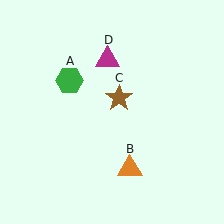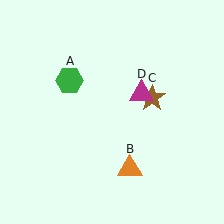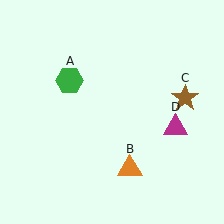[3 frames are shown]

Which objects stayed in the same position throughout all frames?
Green hexagon (object A) and orange triangle (object B) remained stationary.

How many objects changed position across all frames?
2 objects changed position: brown star (object C), magenta triangle (object D).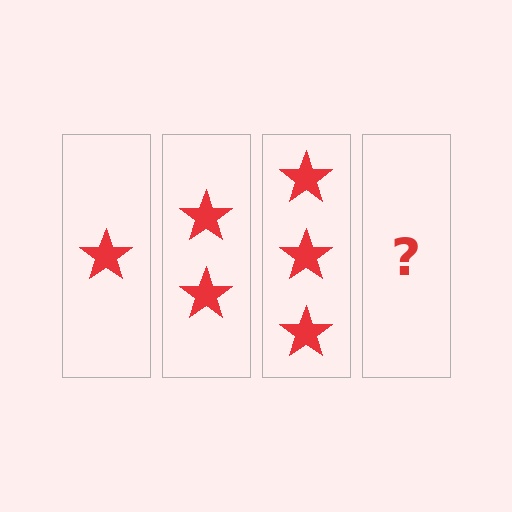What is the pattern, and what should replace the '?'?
The pattern is that each step adds one more star. The '?' should be 4 stars.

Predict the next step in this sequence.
The next step is 4 stars.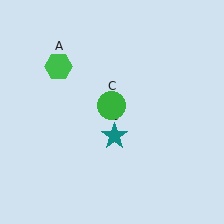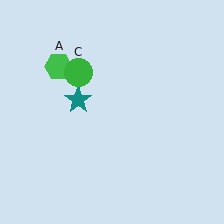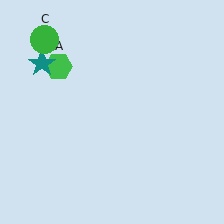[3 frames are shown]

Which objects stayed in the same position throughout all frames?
Green hexagon (object A) remained stationary.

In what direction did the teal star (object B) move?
The teal star (object B) moved up and to the left.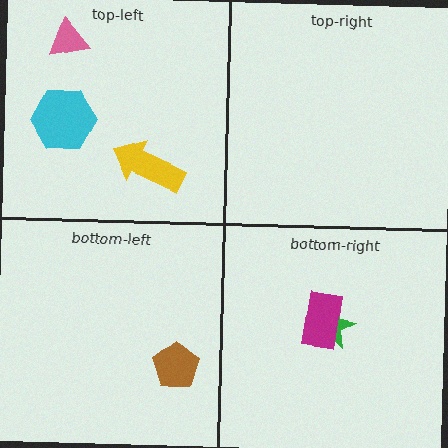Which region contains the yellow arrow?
The top-left region.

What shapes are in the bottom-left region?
The brown pentagon.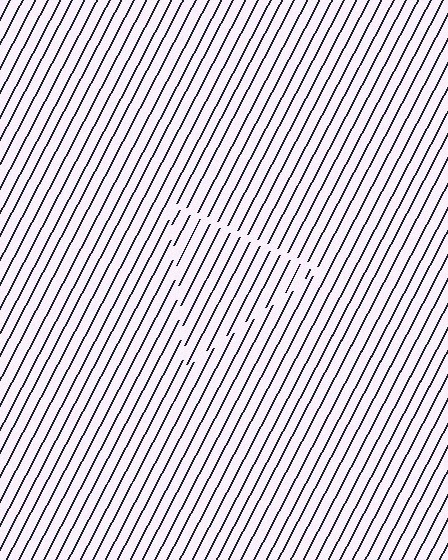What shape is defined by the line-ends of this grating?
An illusory triangle. The interior of the shape contains the same grating, shifted by half a period — the contour is defined by the phase discontinuity where line-ends from the inner and outer gratings abut.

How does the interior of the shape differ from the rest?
The interior of the shape contains the same grating, shifted by half a period — the contour is defined by the phase discontinuity where line-ends from the inner and outer gratings abut.